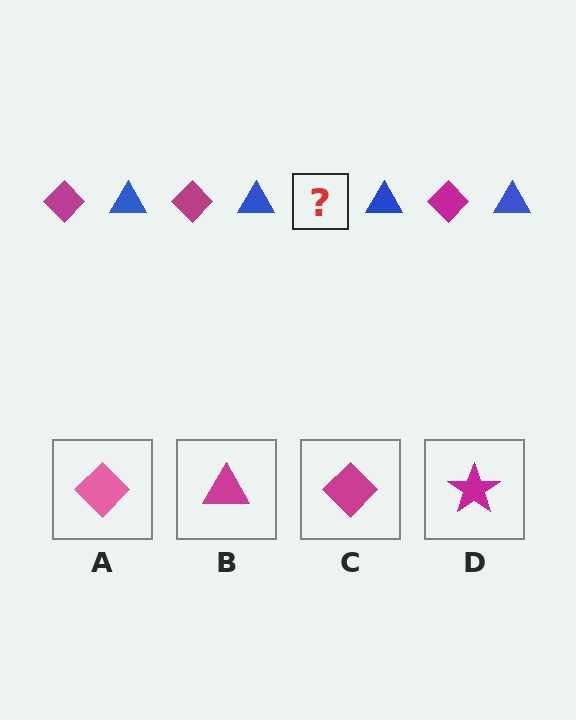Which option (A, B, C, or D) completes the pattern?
C.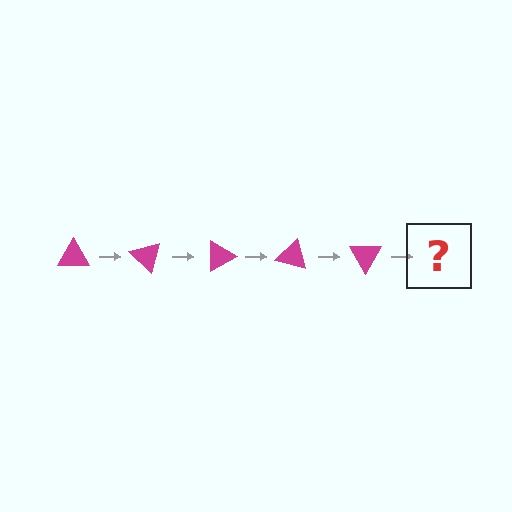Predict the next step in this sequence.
The next step is a magenta triangle rotated 225 degrees.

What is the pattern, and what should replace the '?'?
The pattern is that the triangle rotates 45 degrees each step. The '?' should be a magenta triangle rotated 225 degrees.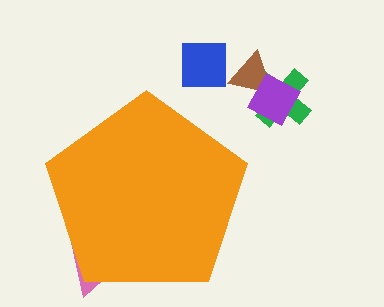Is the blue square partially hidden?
No, the blue square is fully visible.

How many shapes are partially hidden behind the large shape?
1 shape is partially hidden.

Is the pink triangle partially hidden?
Yes, the pink triangle is partially hidden behind the orange pentagon.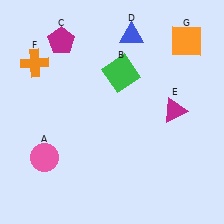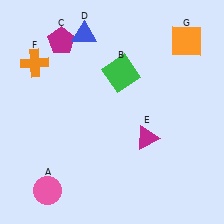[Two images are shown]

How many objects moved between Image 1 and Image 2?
3 objects moved between the two images.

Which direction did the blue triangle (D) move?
The blue triangle (D) moved left.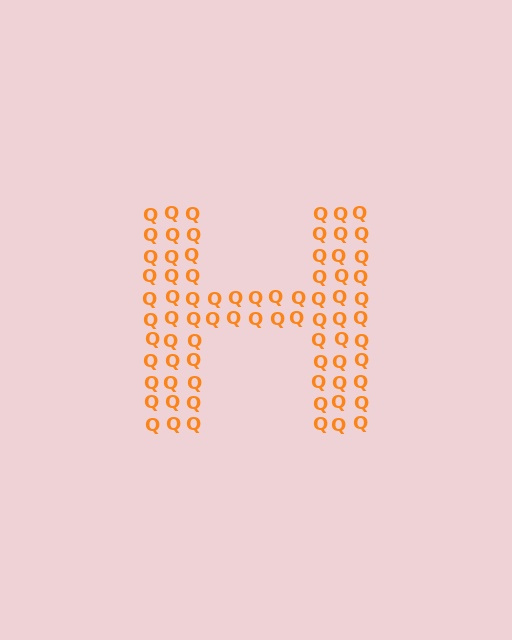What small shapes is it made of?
It is made of small letter Q's.